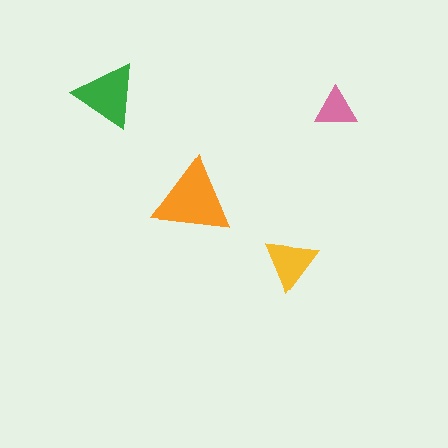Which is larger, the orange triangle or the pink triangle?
The orange one.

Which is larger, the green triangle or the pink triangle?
The green one.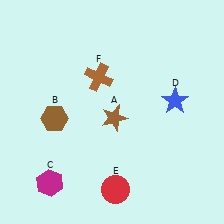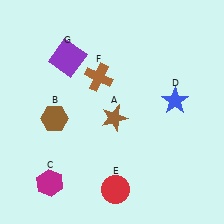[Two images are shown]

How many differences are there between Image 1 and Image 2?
There is 1 difference between the two images.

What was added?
A purple square (G) was added in Image 2.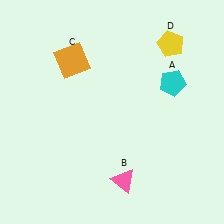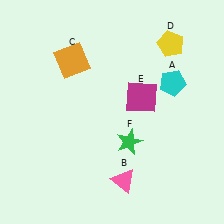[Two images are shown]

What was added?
A magenta square (E), a green star (F) were added in Image 2.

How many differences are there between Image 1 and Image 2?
There are 2 differences between the two images.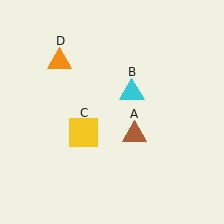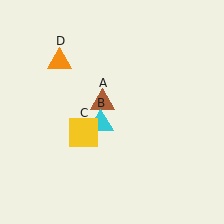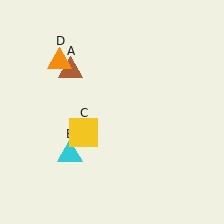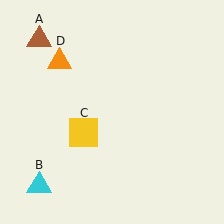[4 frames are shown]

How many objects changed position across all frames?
2 objects changed position: brown triangle (object A), cyan triangle (object B).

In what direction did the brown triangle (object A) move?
The brown triangle (object A) moved up and to the left.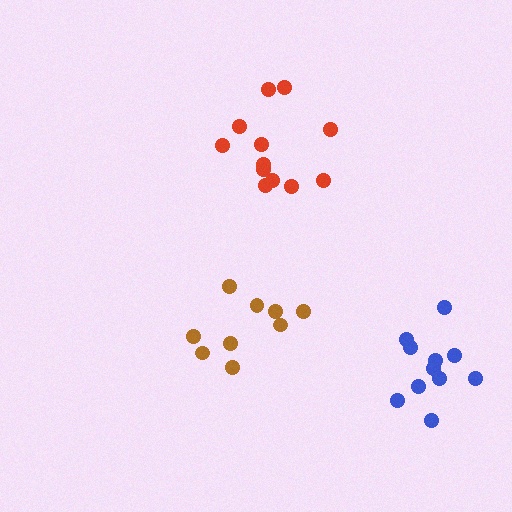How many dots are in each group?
Group 1: 9 dots, Group 2: 11 dots, Group 3: 12 dots (32 total).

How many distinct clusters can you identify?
There are 3 distinct clusters.